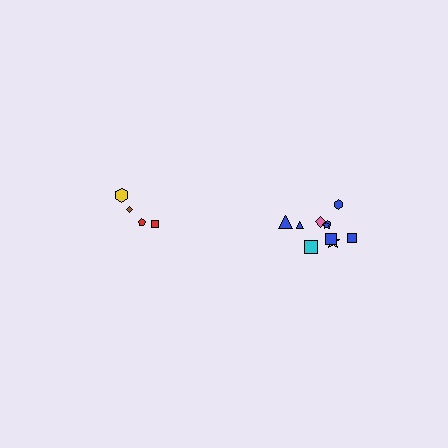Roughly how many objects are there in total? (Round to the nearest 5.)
Roughly 15 objects in total.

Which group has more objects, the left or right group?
The right group.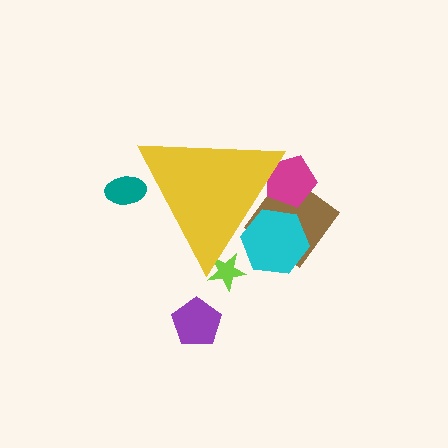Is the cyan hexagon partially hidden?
Yes, the cyan hexagon is partially hidden behind the yellow triangle.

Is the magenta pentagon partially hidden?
Yes, the magenta pentagon is partially hidden behind the yellow triangle.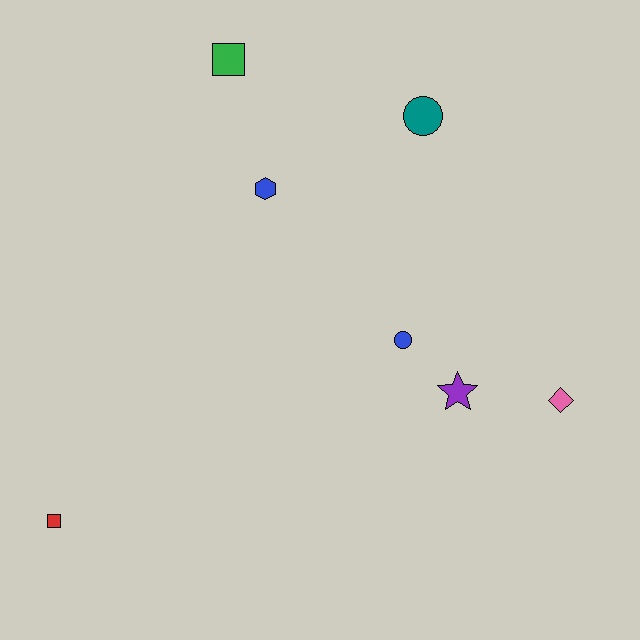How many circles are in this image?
There are 2 circles.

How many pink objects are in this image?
There is 1 pink object.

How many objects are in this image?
There are 7 objects.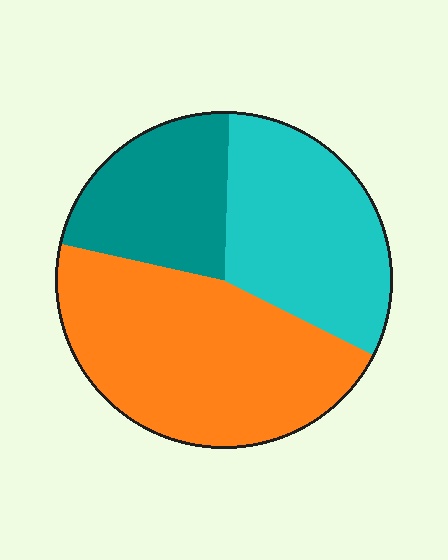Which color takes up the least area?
Teal, at roughly 20%.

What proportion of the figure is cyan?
Cyan covers about 30% of the figure.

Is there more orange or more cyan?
Orange.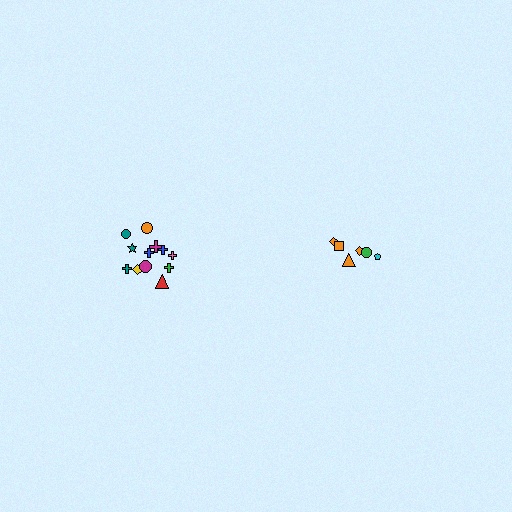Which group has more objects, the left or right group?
The left group.